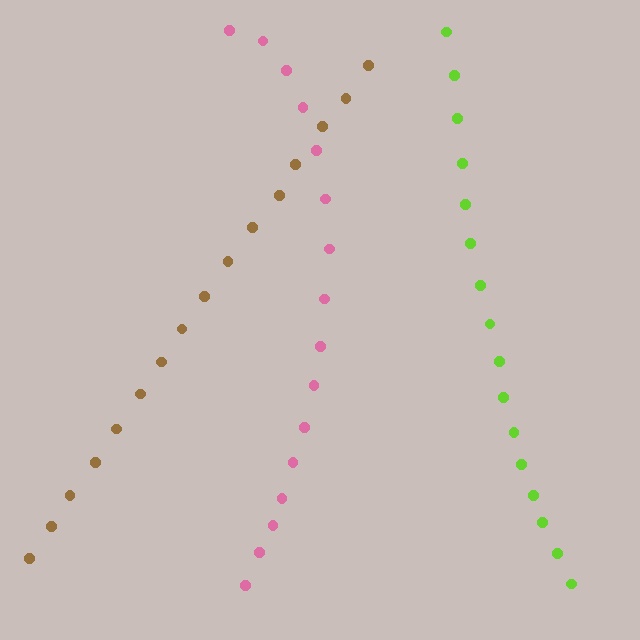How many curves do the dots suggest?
There are 3 distinct paths.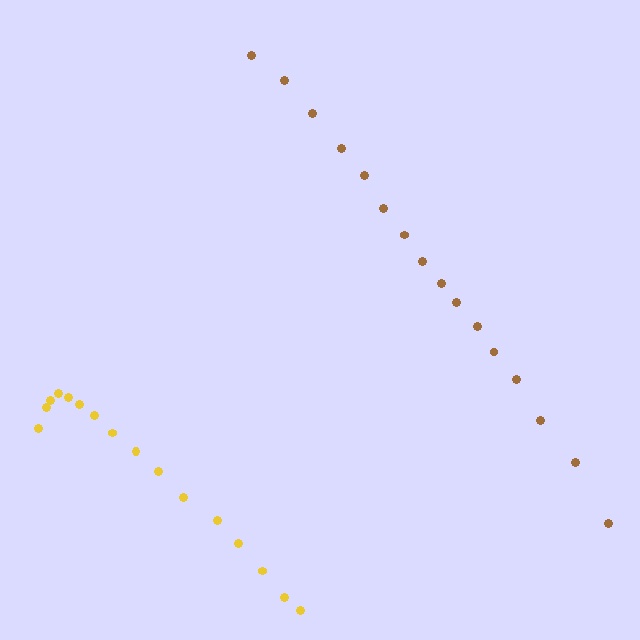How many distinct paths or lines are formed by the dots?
There are 2 distinct paths.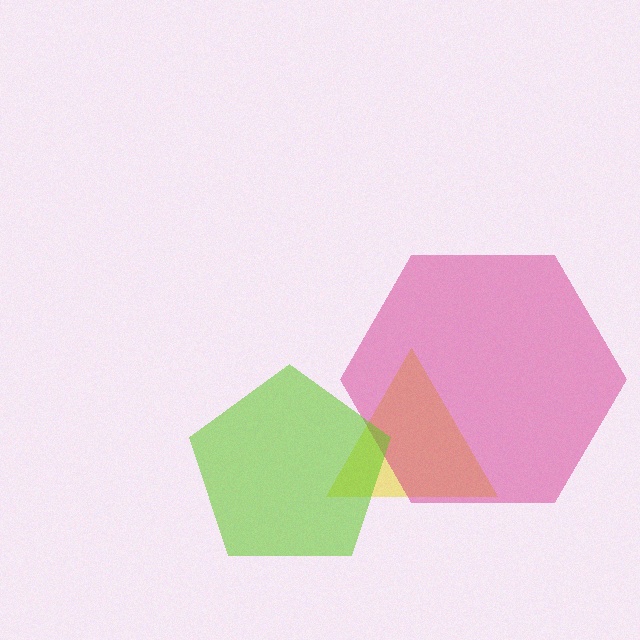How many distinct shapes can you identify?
There are 3 distinct shapes: a yellow triangle, a magenta hexagon, a lime pentagon.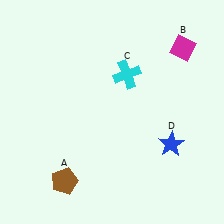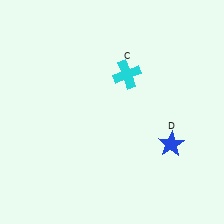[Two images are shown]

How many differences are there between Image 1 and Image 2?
There are 2 differences between the two images.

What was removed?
The magenta diamond (B), the brown pentagon (A) were removed in Image 2.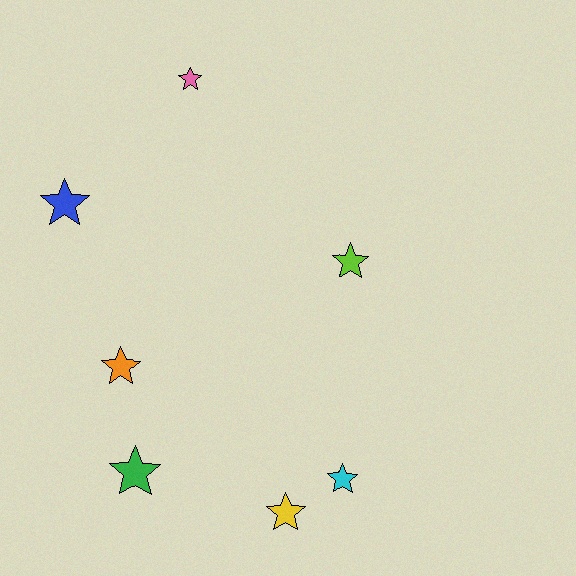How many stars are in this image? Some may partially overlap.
There are 7 stars.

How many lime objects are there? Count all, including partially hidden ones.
There is 1 lime object.